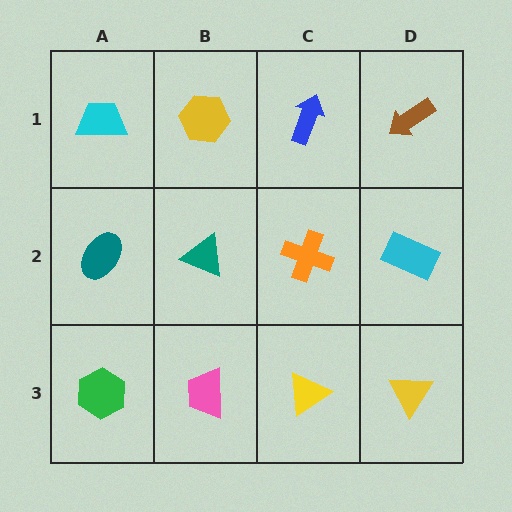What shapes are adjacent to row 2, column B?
A yellow hexagon (row 1, column B), a pink trapezoid (row 3, column B), a teal ellipse (row 2, column A), an orange cross (row 2, column C).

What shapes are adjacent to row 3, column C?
An orange cross (row 2, column C), a pink trapezoid (row 3, column B), a yellow triangle (row 3, column D).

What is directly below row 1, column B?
A teal triangle.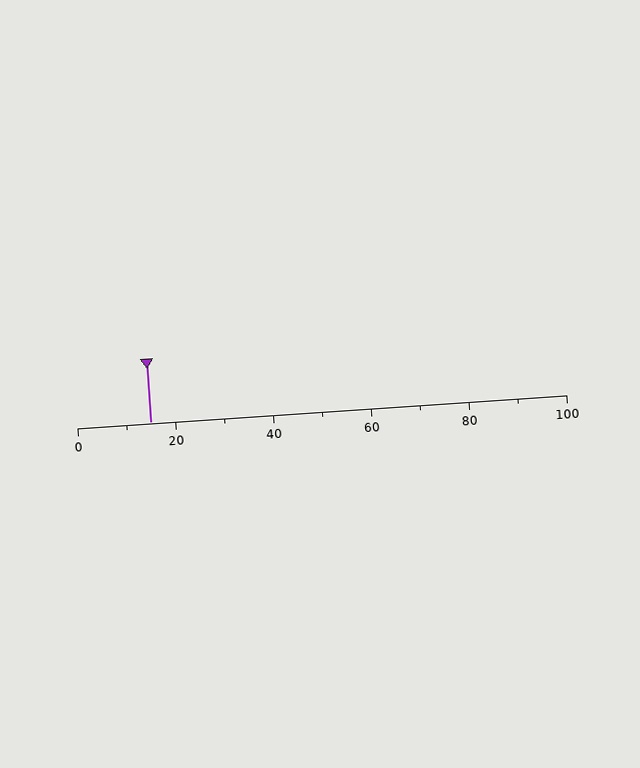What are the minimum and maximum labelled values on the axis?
The axis runs from 0 to 100.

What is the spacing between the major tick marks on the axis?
The major ticks are spaced 20 apart.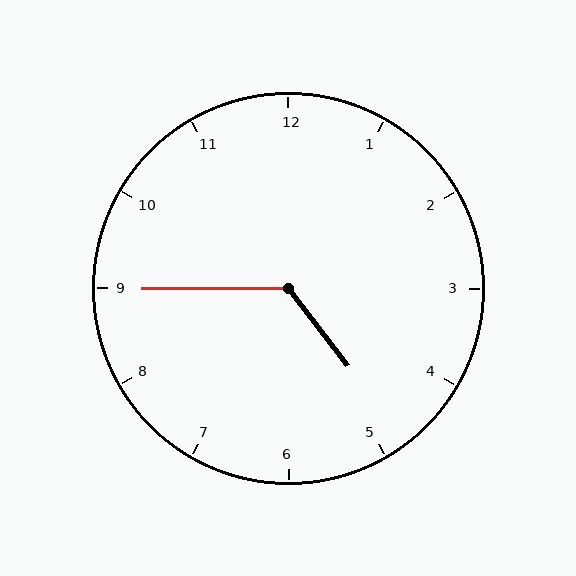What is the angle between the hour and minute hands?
Approximately 128 degrees.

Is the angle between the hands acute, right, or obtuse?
It is obtuse.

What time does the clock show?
4:45.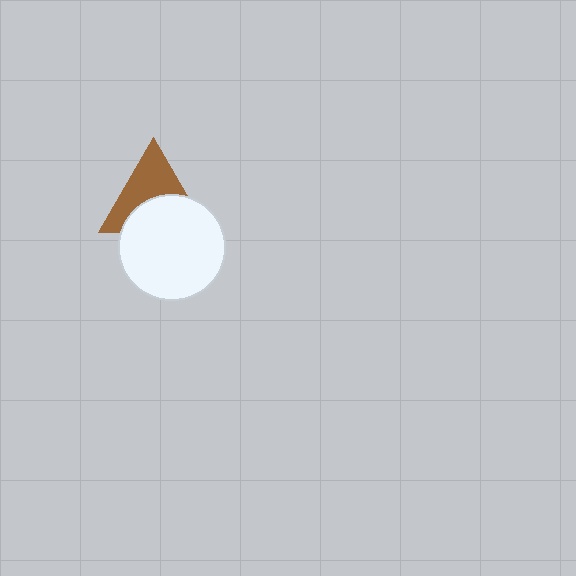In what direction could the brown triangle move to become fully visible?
The brown triangle could move up. That would shift it out from behind the white circle entirely.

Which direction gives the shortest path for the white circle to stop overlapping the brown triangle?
Moving down gives the shortest separation.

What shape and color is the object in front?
The object in front is a white circle.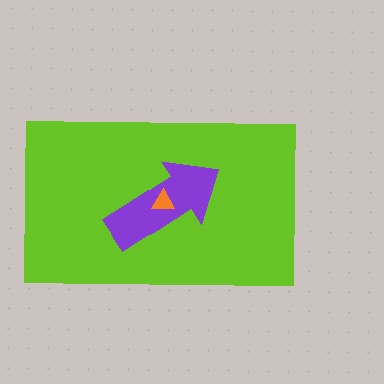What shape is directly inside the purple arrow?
The orange triangle.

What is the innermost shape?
The orange triangle.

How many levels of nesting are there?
3.